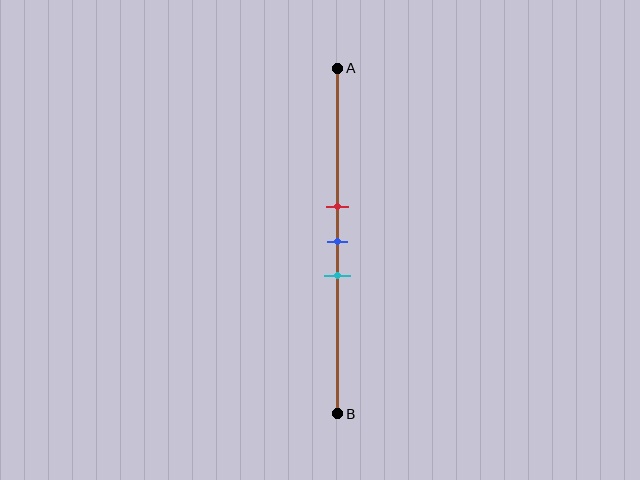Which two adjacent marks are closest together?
The red and blue marks are the closest adjacent pair.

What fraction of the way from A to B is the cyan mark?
The cyan mark is approximately 60% (0.6) of the way from A to B.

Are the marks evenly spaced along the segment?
Yes, the marks are approximately evenly spaced.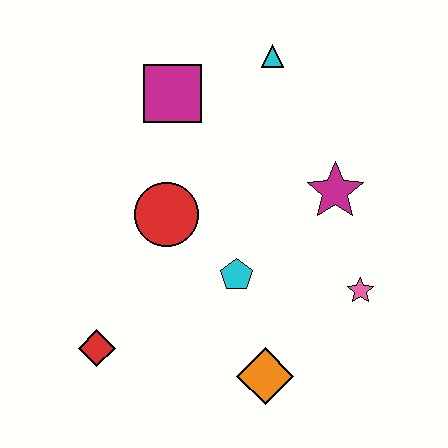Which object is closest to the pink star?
The magenta star is closest to the pink star.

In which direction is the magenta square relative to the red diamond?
The magenta square is above the red diamond.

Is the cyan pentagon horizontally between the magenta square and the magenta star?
Yes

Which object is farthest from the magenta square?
The orange diamond is farthest from the magenta square.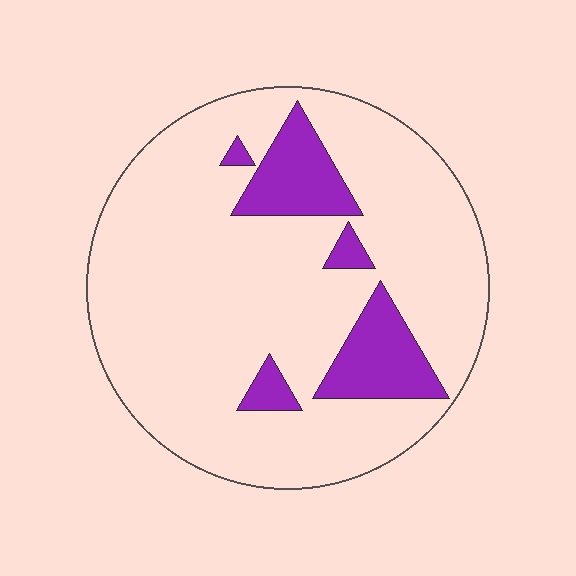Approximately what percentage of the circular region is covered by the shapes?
Approximately 15%.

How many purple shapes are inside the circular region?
5.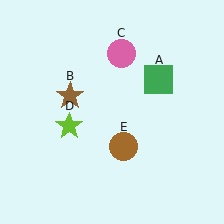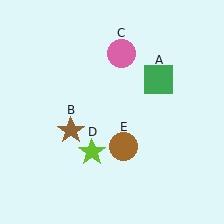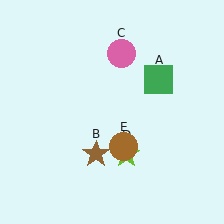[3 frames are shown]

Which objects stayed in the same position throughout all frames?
Green square (object A) and pink circle (object C) and brown circle (object E) remained stationary.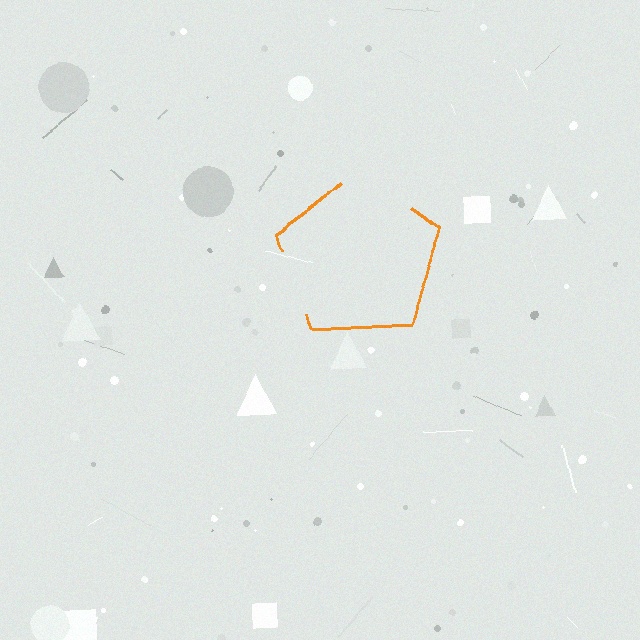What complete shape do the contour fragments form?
The contour fragments form a pentagon.